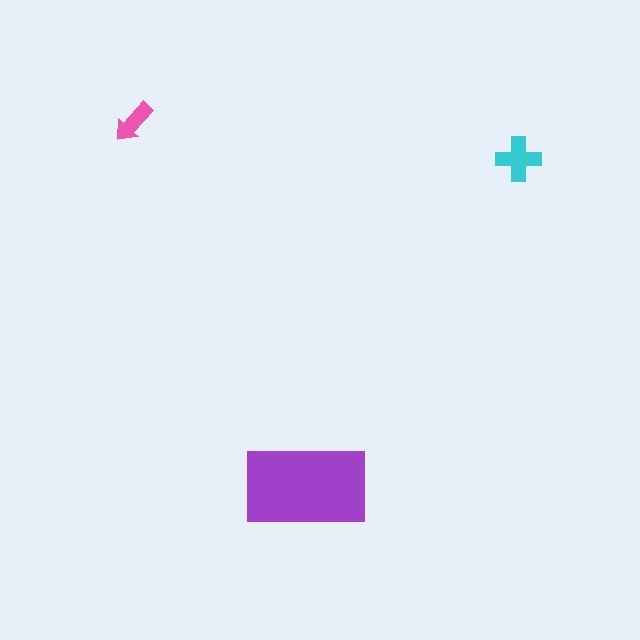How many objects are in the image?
There are 3 objects in the image.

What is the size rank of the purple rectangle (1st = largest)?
1st.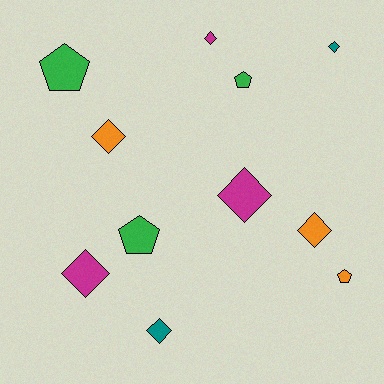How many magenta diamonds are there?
There are 3 magenta diamonds.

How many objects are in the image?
There are 11 objects.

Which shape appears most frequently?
Diamond, with 7 objects.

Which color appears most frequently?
Orange, with 3 objects.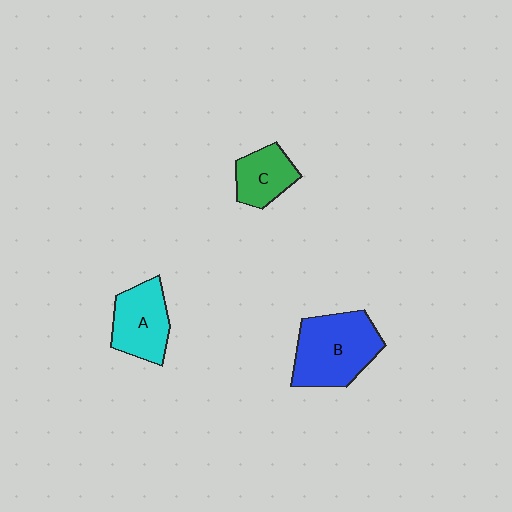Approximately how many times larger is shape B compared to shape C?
Approximately 1.9 times.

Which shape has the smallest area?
Shape C (green).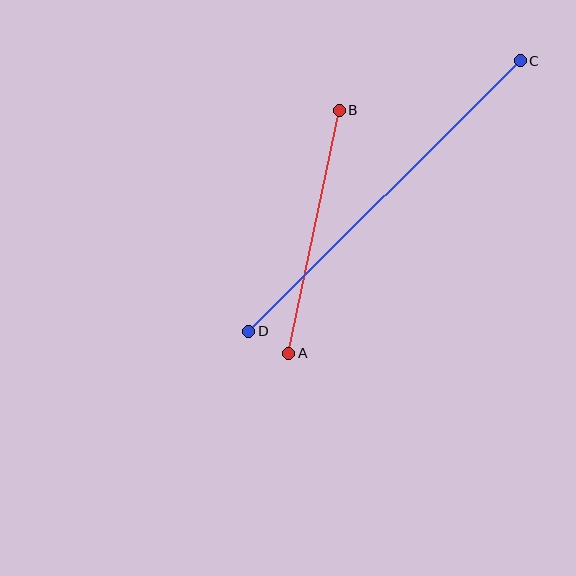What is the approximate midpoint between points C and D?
The midpoint is at approximately (385, 196) pixels.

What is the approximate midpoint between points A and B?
The midpoint is at approximately (314, 232) pixels.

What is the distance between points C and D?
The distance is approximately 383 pixels.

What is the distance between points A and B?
The distance is approximately 248 pixels.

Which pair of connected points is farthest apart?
Points C and D are farthest apart.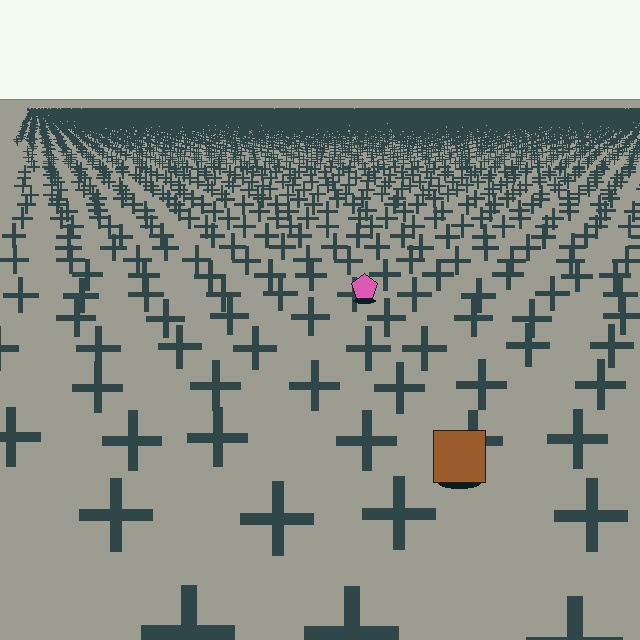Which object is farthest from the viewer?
The pink pentagon is farthest from the viewer. It appears smaller and the ground texture around it is denser.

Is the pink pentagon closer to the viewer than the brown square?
No. The brown square is closer — you can tell from the texture gradient: the ground texture is coarser near it.